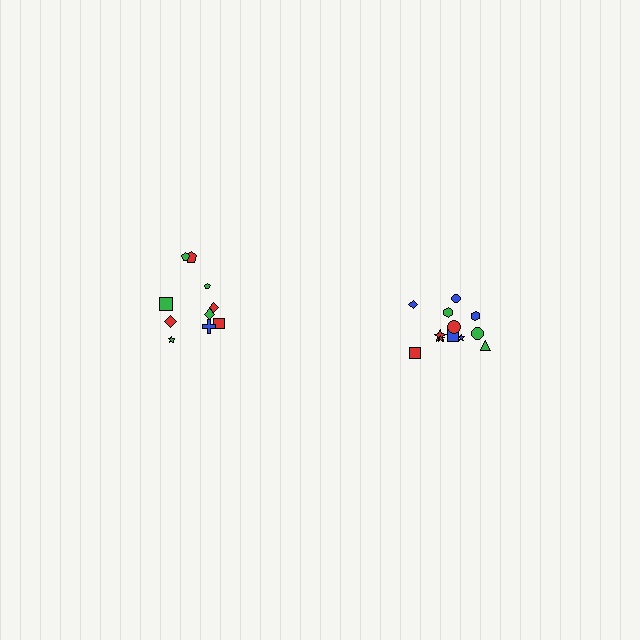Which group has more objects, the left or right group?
The right group.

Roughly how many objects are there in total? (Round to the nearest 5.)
Roughly 20 objects in total.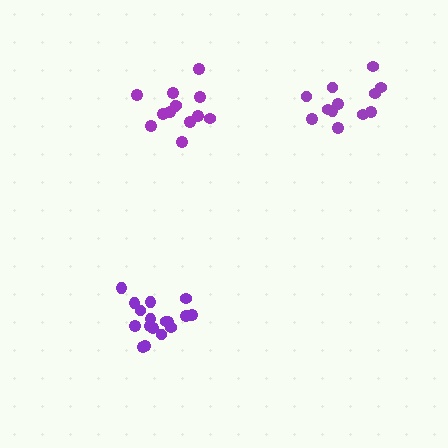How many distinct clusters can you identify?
There are 3 distinct clusters.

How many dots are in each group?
Group 1: 17 dots, Group 2: 13 dots, Group 3: 12 dots (42 total).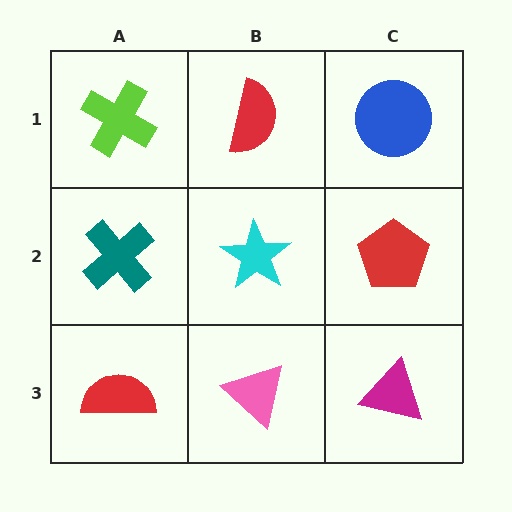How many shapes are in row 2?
3 shapes.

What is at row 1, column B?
A red semicircle.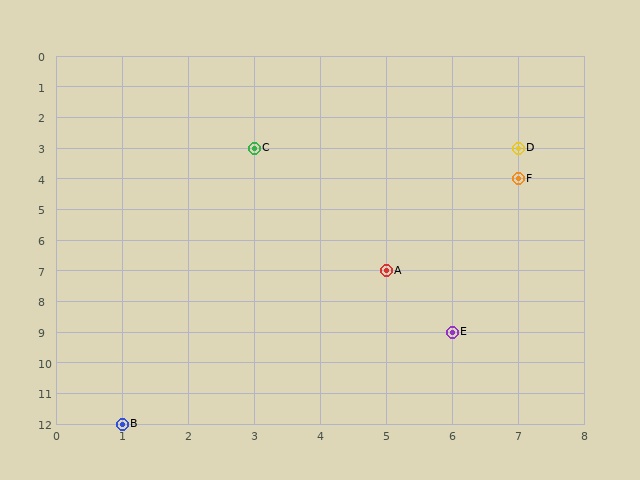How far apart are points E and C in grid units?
Points E and C are 3 columns and 6 rows apart (about 6.7 grid units diagonally).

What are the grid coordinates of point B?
Point B is at grid coordinates (1, 12).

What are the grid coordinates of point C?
Point C is at grid coordinates (3, 3).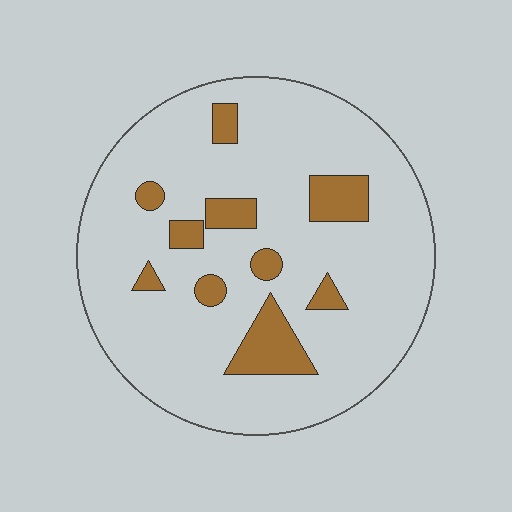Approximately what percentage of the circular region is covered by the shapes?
Approximately 15%.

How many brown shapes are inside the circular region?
10.